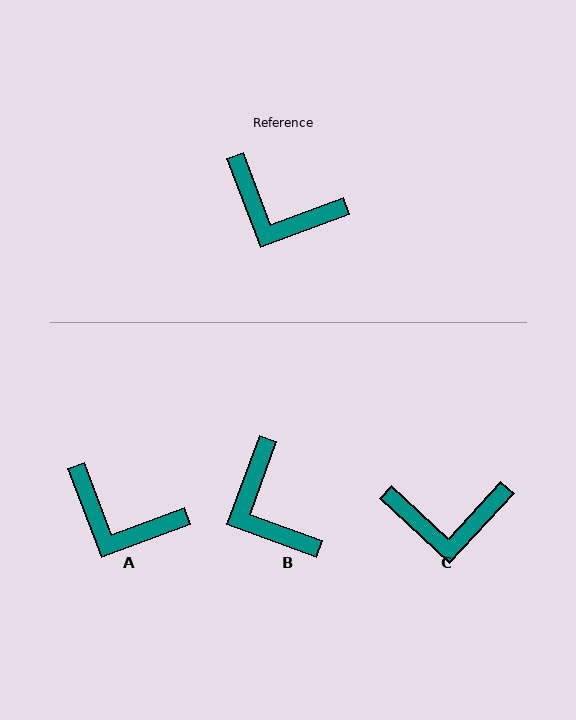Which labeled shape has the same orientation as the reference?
A.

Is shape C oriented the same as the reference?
No, it is off by about 27 degrees.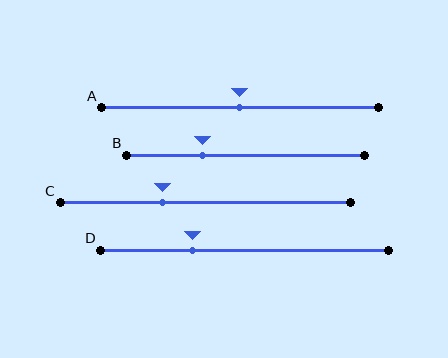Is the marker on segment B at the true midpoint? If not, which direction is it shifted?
No, the marker on segment B is shifted to the left by about 18% of the segment length.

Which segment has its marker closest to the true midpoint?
Segment A has its marker closest to the true midpoint.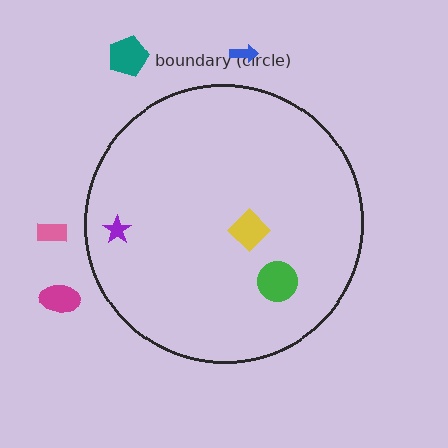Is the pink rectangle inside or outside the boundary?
Outside.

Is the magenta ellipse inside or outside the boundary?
Outside.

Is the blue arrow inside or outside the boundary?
Outside.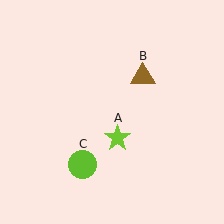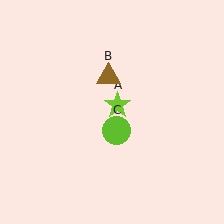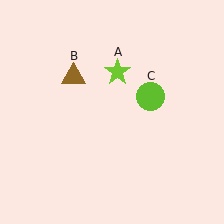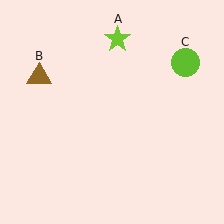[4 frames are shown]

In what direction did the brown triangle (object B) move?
The brown triangle (object B) moved left.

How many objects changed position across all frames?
3 objects changed position: lime star (object A), brown triangle (object B), lime circle (object C).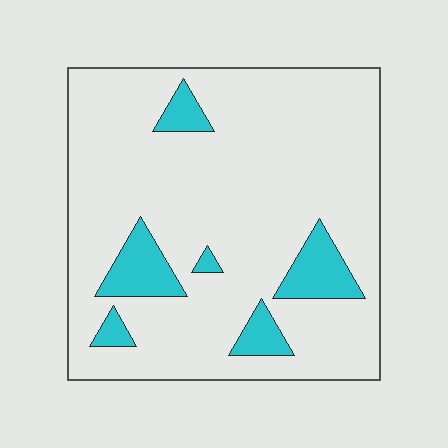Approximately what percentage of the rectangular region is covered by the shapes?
Approximately 15%.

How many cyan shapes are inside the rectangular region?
6.